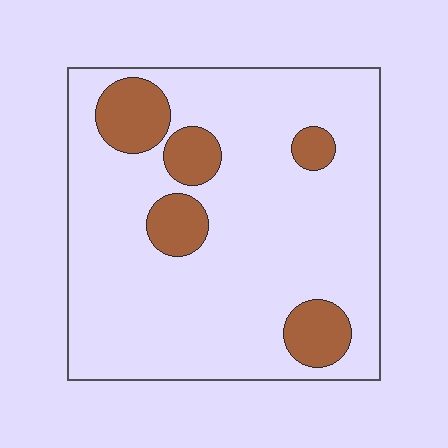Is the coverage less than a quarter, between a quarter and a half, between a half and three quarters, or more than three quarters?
Less than a quarter.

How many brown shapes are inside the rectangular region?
5.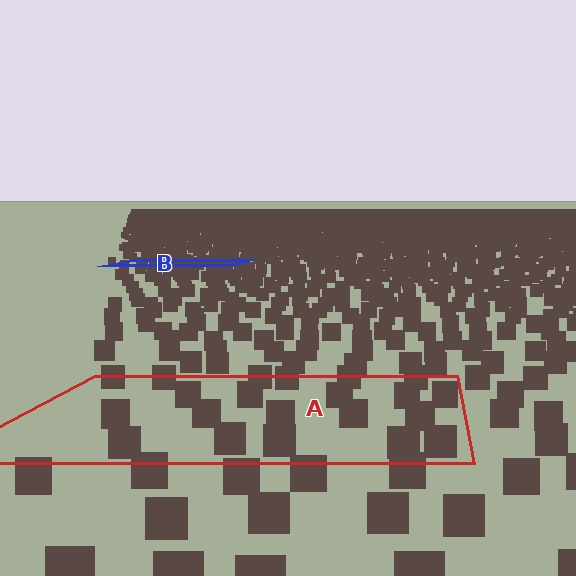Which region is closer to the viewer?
Region A is closer. The texture elements there are larger and more spread out.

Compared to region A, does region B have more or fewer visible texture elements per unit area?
Region B has more texture elements per unit area — they are packed more densely because it is farther away.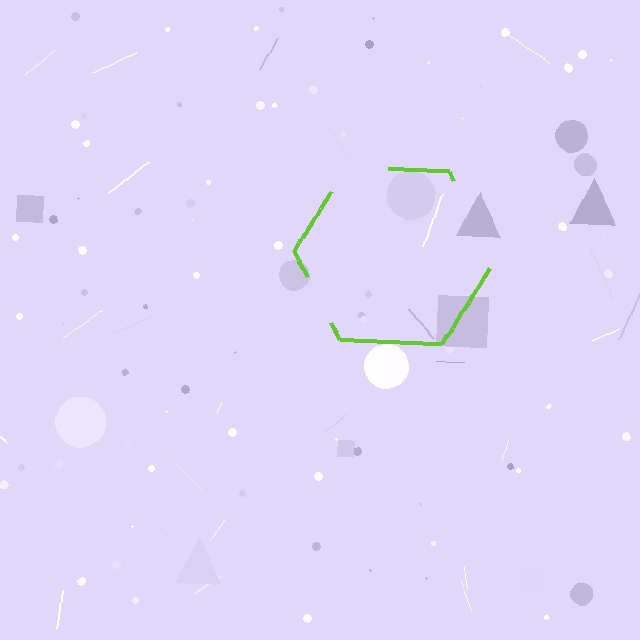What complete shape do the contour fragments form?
The contour fragments form a hexagon.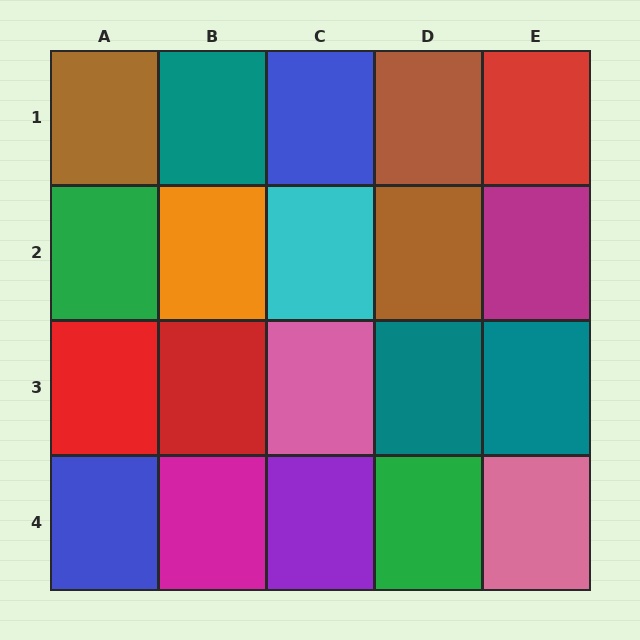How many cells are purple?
1 cell is purple.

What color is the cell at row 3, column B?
Red.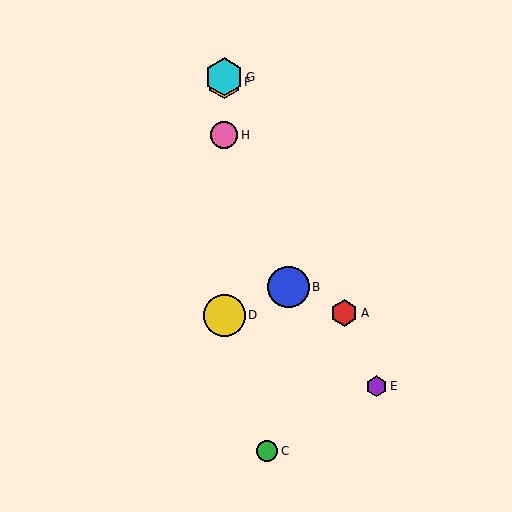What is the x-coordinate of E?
Object E is at x≈377.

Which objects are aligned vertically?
Objects D, F, G, H are aligned vertically.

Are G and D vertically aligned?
Yes, both are at x≈224.